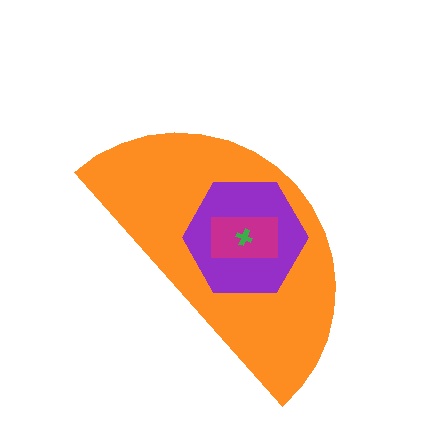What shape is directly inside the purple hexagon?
The magenta rectangle.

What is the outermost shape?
The orange semicircle.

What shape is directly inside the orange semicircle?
The purple hexagon.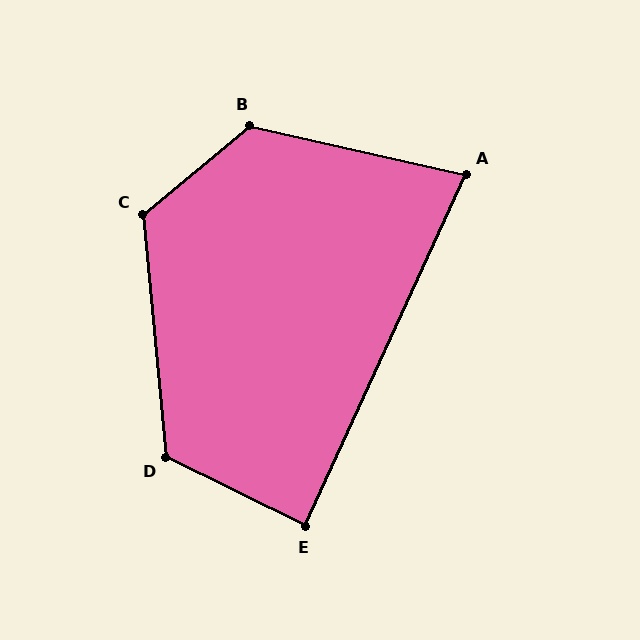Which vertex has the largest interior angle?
B, at approximately 128 degrees.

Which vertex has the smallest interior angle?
A, at approximately 78 degrees.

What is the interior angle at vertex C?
Approximately 124 degrees (obtuse).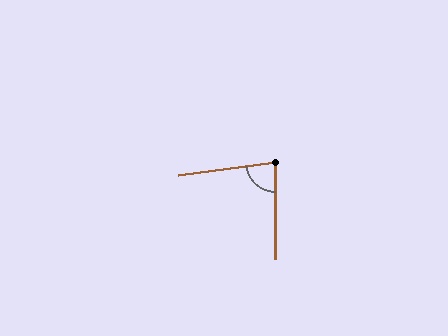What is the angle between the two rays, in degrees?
Approximately 82 degrees.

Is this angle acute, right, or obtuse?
It is acute.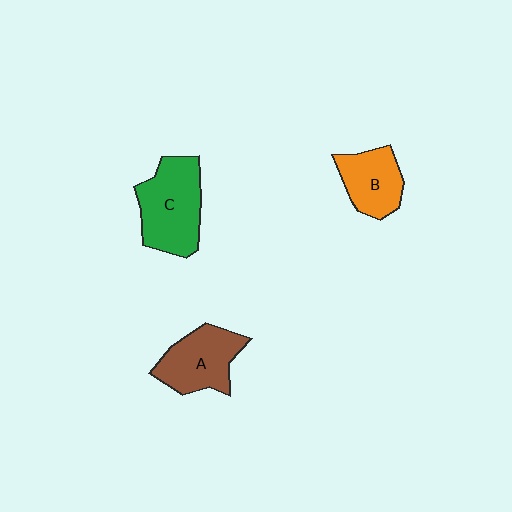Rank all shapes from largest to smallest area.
From largest to smallest: C (green), A (brown), B (orange).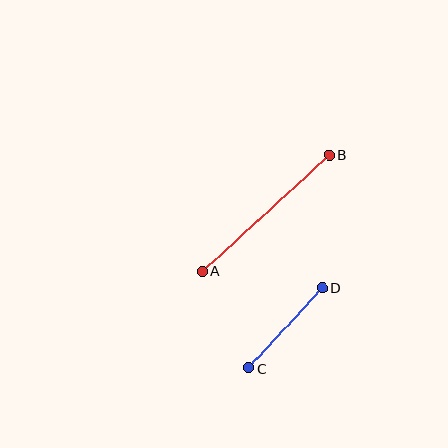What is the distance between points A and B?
The distance is approximately 172 pixels.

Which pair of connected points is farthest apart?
Points A and B are farthest apart.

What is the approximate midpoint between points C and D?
The midpoint is at approximately (285, 328) pixels.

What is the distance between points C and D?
The distance is approximately 109 pixels.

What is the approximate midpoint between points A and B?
The midpoint is at approximately (266, 213) pixels.